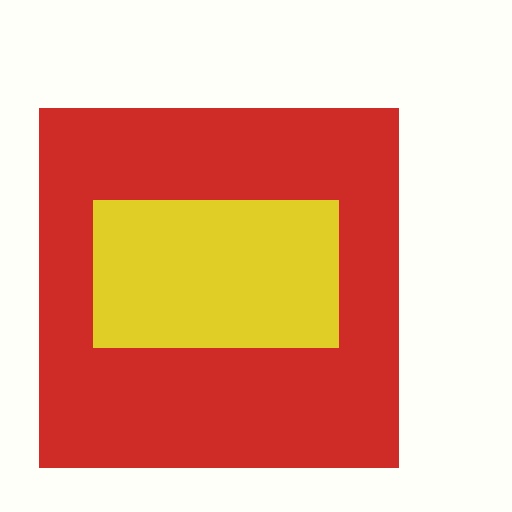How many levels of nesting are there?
2.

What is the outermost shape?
The red square.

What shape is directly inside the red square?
The yellow rectangle.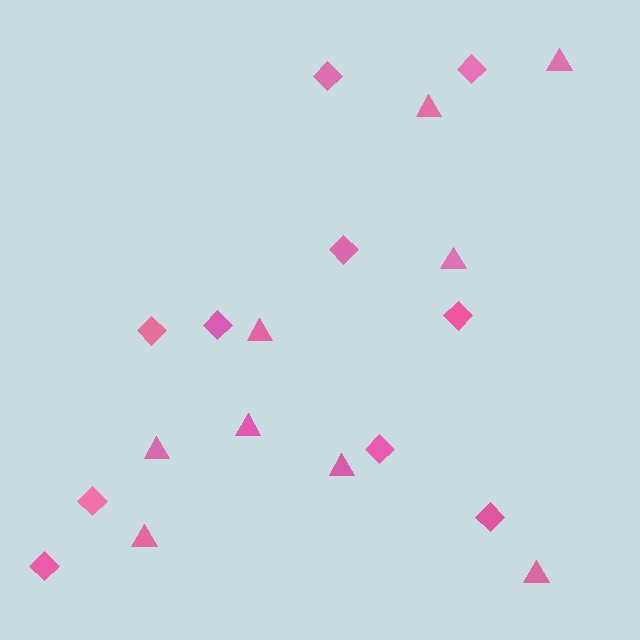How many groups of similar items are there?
There are 2 groups: one group of triangles (9) and one group of diamonds (10).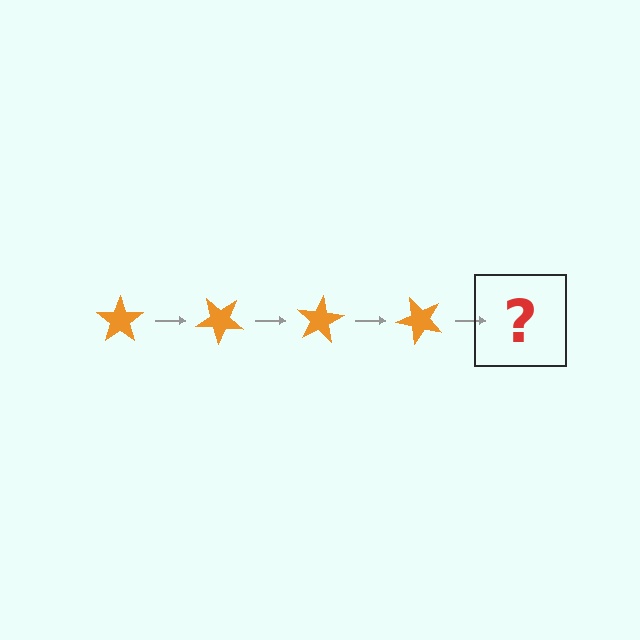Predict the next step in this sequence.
The next step is an orange star rotated 160 degrees.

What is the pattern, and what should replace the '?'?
The pattern is that the star rotates 40 degrees each step. The '?' should be an orange star rotated 160 degrees.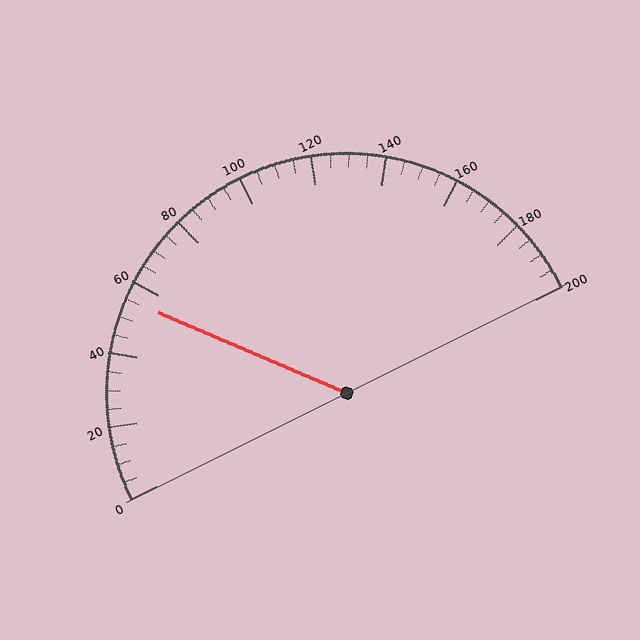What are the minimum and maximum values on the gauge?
The gauge ranges from 0 to 200.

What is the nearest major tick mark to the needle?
The nearest major tick mark is 60.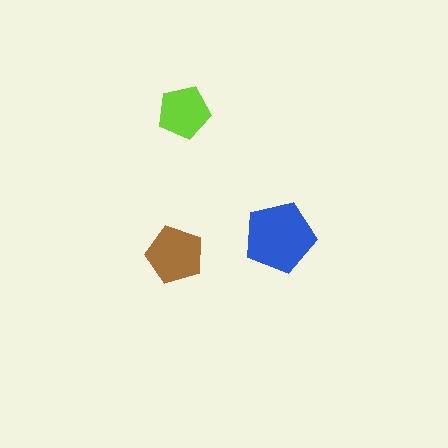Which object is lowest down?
The brown pentagon is bottommost.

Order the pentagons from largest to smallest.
the blue one, the brown one, the lime one.